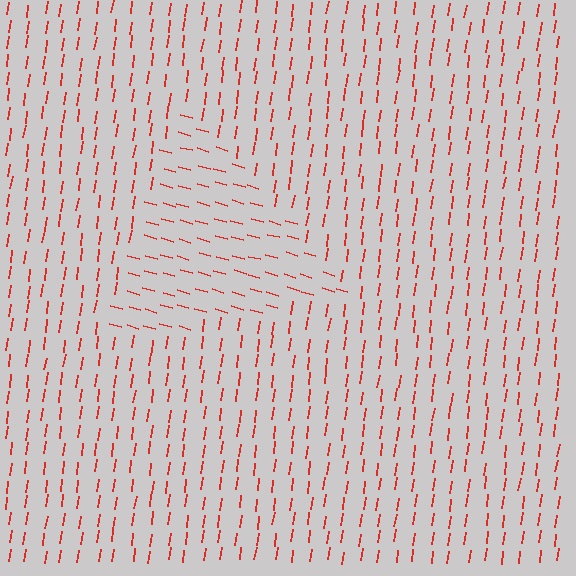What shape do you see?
I see a triangle.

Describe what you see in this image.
The image is filled with small red line segments. A triangle region in the image has lines oriented differently from the surrounding lines, creating a visible texture boundary.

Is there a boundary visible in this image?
Yes, there is a texture boundary formed by a change in line orientation.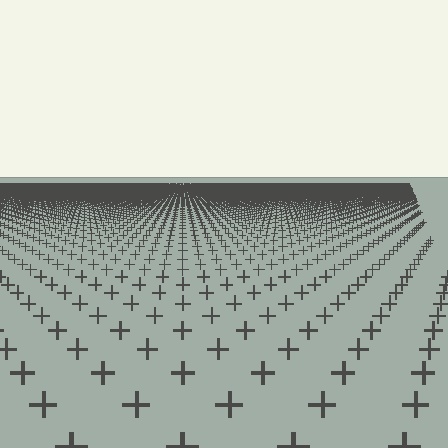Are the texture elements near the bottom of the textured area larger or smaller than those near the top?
Larger. Near the bottom, elements are closer to the viewer and appear at a bigger on-screen size.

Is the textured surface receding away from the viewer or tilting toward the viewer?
The surface is receding away from the viewer. Texture elements get smaller and denser toward the top.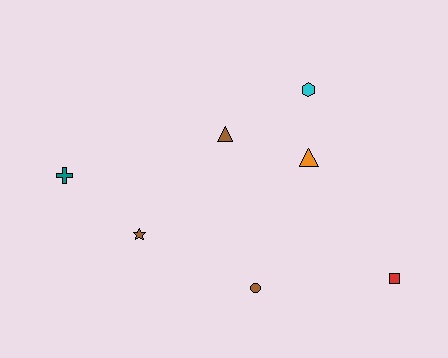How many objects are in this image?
There are 7 objects.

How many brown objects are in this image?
There are 3 brown objects.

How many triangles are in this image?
There are 2 triangles.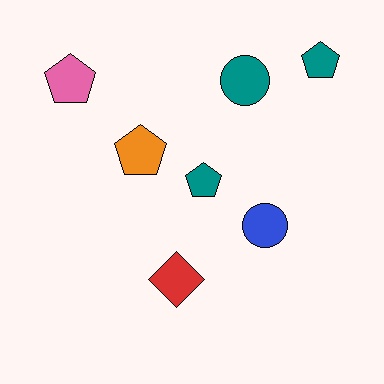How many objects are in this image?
There are 7 objects.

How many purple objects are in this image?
There are no purple objects.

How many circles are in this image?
There are 2 circles.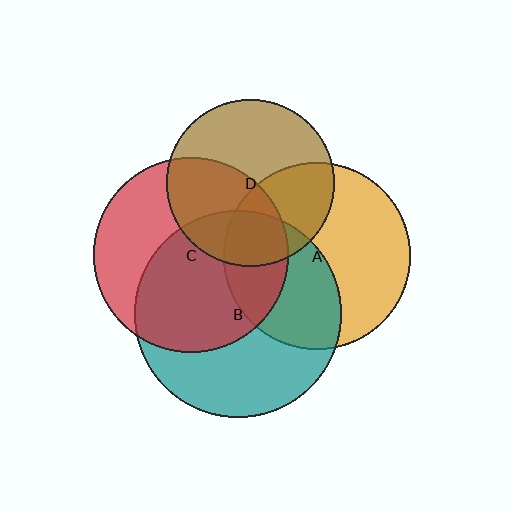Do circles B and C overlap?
Yes.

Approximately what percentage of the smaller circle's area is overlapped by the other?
Approximately 55%.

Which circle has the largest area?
Circle B (teal).